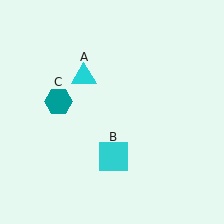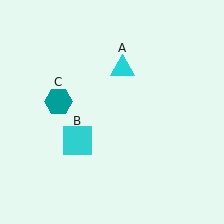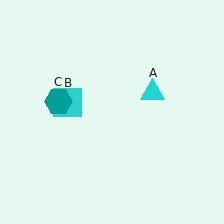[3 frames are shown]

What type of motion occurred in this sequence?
The cyan triangle (object A), cyan square (object B) rotated clockwise around the center of the scene.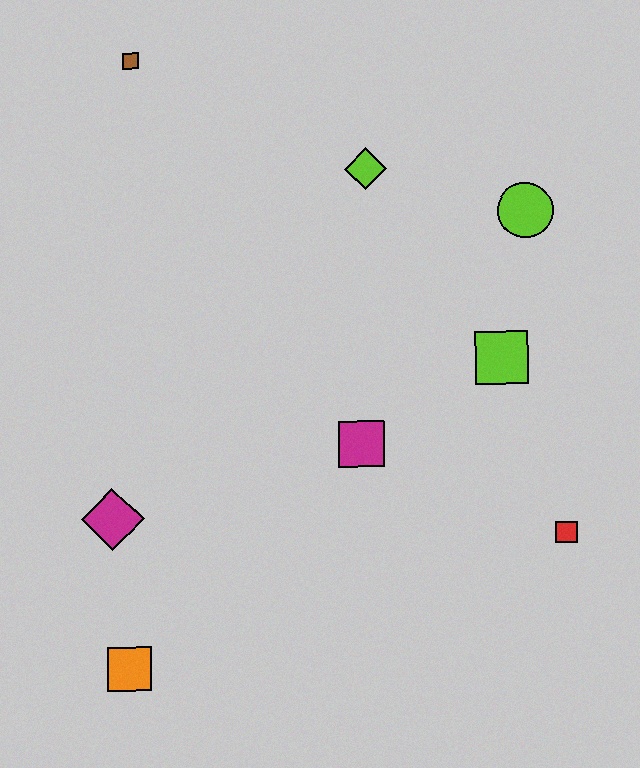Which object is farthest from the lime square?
The orange square is farthest from the lime square.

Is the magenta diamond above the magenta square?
No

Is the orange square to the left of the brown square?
Yes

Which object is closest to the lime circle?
The lime square is closest to the lime circle.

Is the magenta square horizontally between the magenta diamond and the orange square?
No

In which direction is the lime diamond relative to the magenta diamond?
The lime diamond is above the magenta diamond.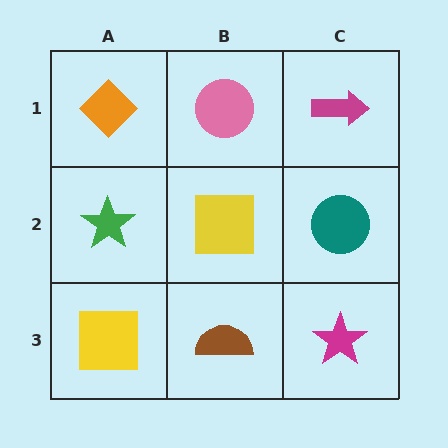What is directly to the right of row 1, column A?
A pink circle.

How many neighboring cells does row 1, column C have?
2.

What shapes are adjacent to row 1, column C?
A teal circle (row 2, column C), a pink circle (row 1, column B).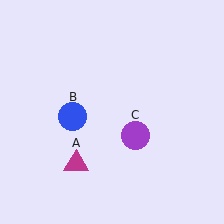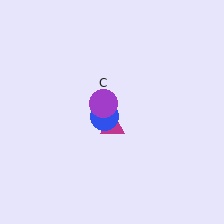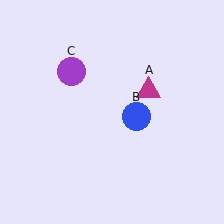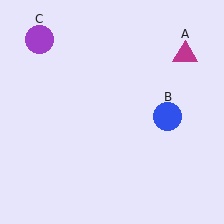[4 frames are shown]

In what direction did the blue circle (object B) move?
The blue circle (object B) moved right.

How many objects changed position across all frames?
3 objects changed position: magenta triangle (object A), blue circle (object B), purple circle (object C).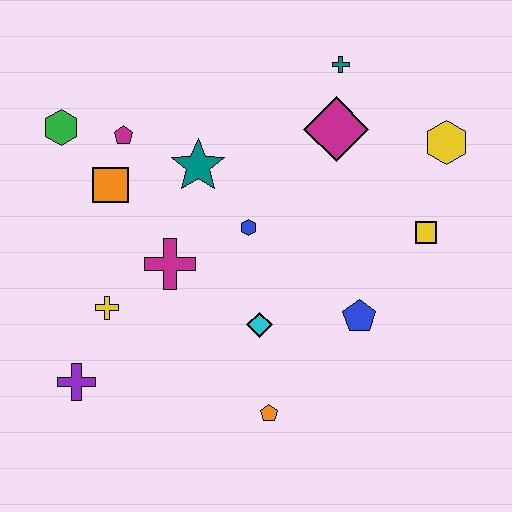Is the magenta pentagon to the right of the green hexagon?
Yes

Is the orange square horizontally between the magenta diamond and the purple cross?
Yes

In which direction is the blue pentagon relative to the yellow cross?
The blue pentagon is to the right of the yellow cross.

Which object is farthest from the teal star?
The orange pentagon is farthest from the teal star.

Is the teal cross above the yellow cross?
Yes